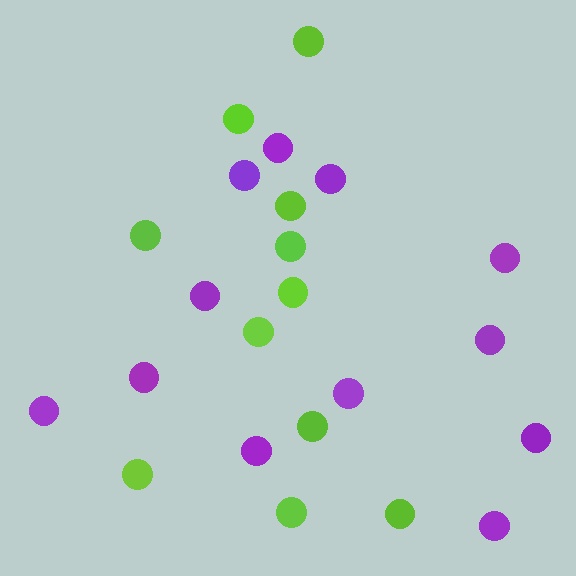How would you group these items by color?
There are 2 groups: one group of purple circles (12) and one group of lime circles (11).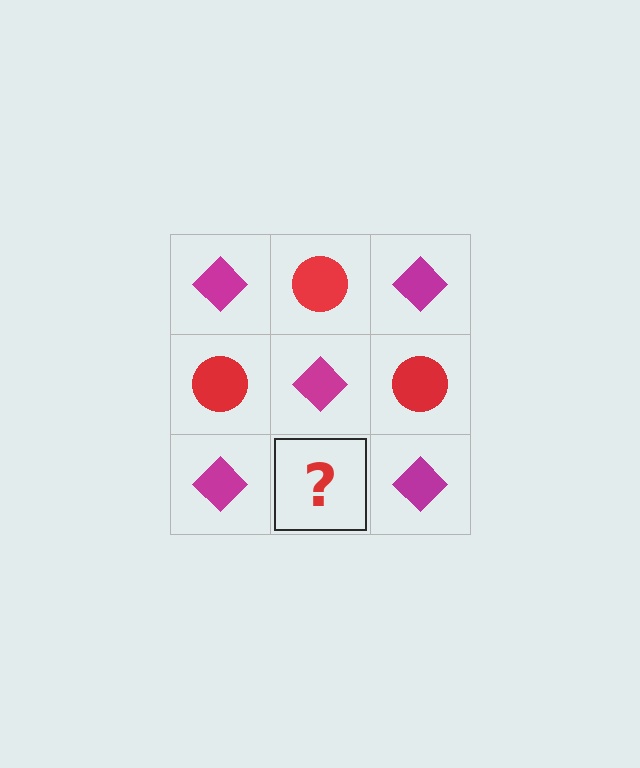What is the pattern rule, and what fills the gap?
The rule is that it alternates magenta diamond and red circle in a checkerboard pattern. The gap should be filled with a red circle.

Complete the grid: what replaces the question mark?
The question mark should be replaced with a red circle.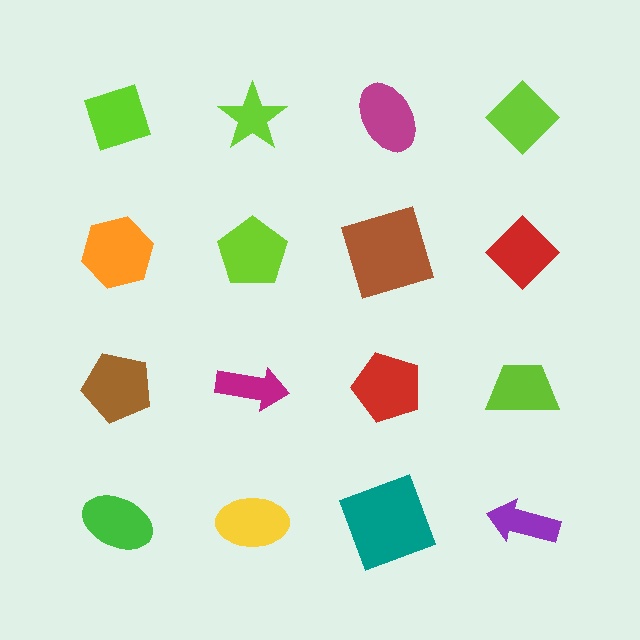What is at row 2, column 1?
An orange hexagon.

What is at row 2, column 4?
A red diamond.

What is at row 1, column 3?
A magenta ellipse.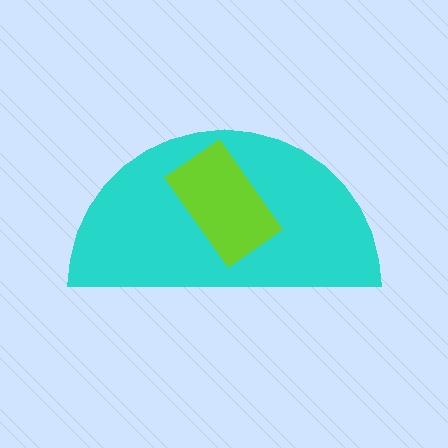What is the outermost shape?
The cyan semicircle.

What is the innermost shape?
The lime rectangle.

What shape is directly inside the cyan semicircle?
The lime rectangle.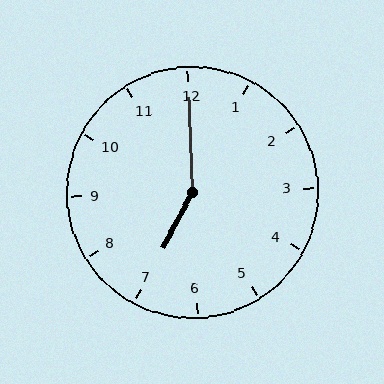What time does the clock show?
7:00.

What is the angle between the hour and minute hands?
Approximately 150 degrees.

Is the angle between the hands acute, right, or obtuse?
It is obtuse.